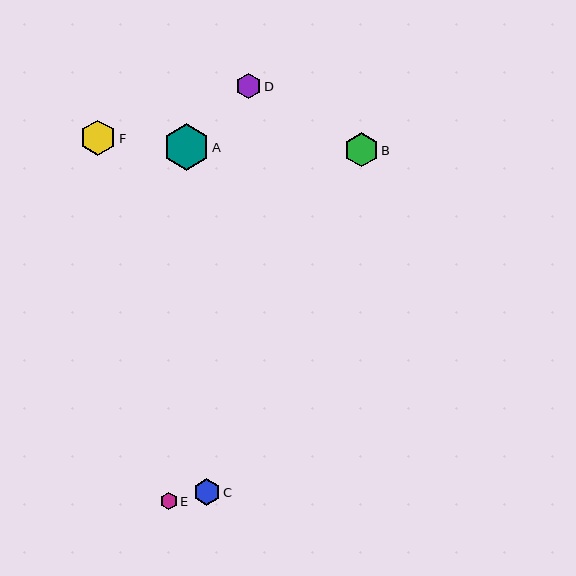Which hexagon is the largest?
Hexagon A is the largest with a size of approximately 46 pixels.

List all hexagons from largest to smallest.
From largest to smallest: A, F, B, C, D, E.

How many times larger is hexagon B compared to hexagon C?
Hexagon B is approximately 1.3 times the size of hexagon C.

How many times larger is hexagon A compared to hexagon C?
Hexagon A is approximately 1.7 times the size of hexagon C.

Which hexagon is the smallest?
Hexagon E is the smallest with a size of approximately 17 pixels.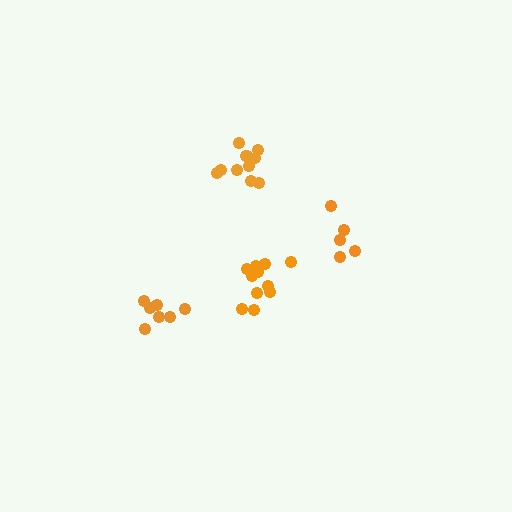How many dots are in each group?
Group 1: 7 dots, Group 2: 10 dots, Group 3: 11 dots, Group 4: 5 dots (33 total).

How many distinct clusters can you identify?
There are 4 distinct clusters.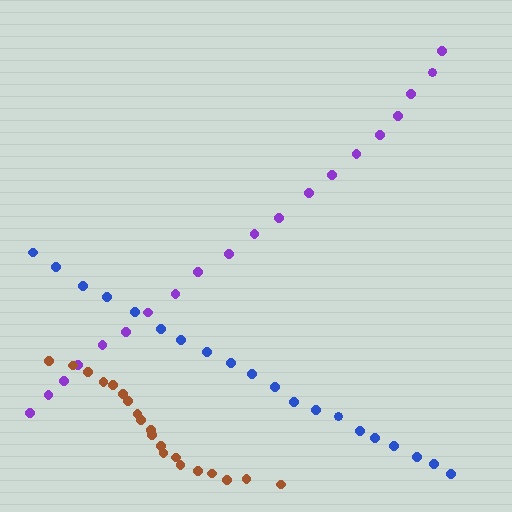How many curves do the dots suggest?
There are 3 distinct paths.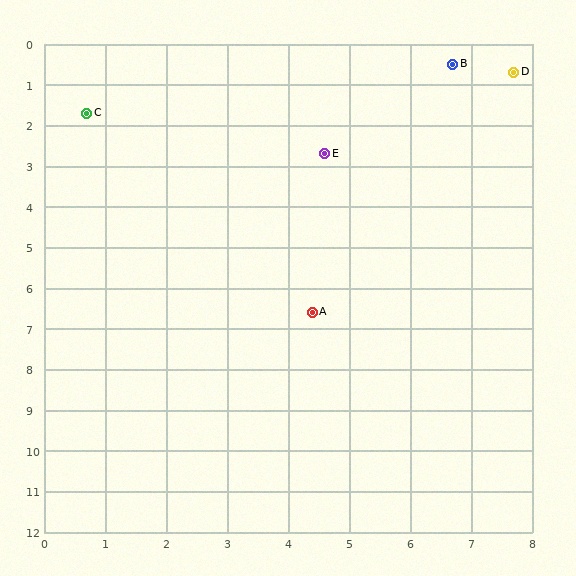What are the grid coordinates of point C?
Point C is at approximately (0.7, 1.7).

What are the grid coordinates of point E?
Point E is at approximately (4.6, 2.7).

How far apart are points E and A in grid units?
Points E and A are about 3.9 grid units apart.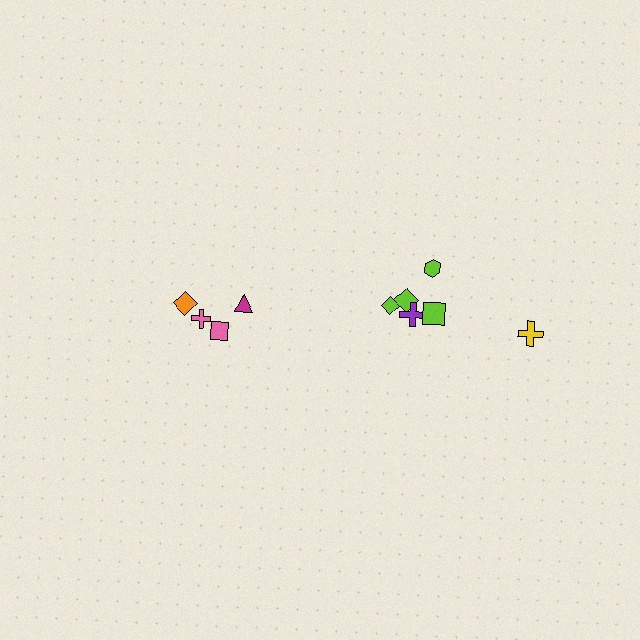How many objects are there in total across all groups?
There are 10 objects.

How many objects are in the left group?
There are 4 objects.